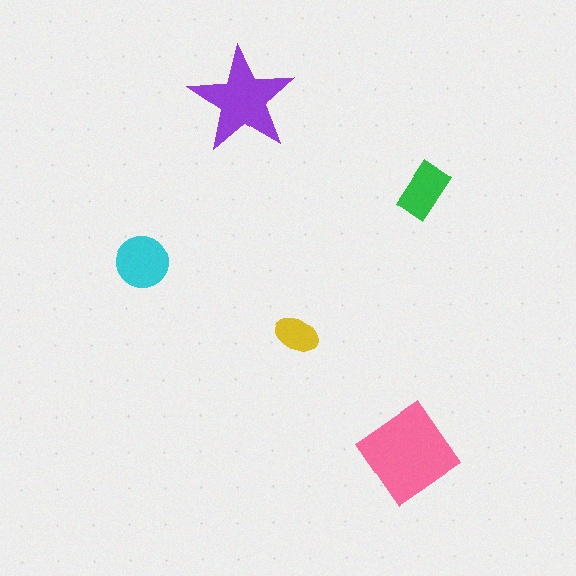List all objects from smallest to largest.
The yellow ellipse, the green rectangle, the cyan circle, the purple star, the pink diamond.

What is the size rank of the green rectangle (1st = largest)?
4th.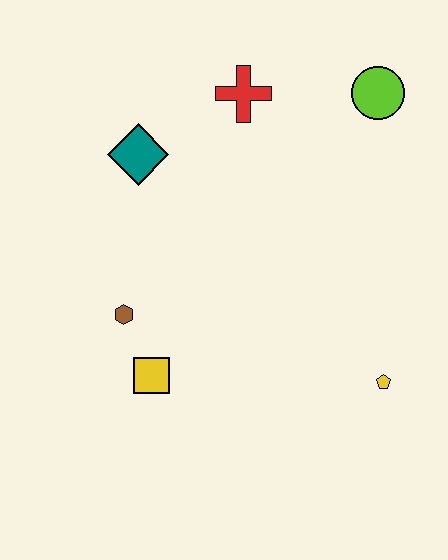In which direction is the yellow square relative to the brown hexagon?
The yellow square is below the brown hexagon.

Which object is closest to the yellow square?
The brown hexagon is closest to the yellow square.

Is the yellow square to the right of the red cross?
No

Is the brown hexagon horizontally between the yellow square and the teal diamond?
No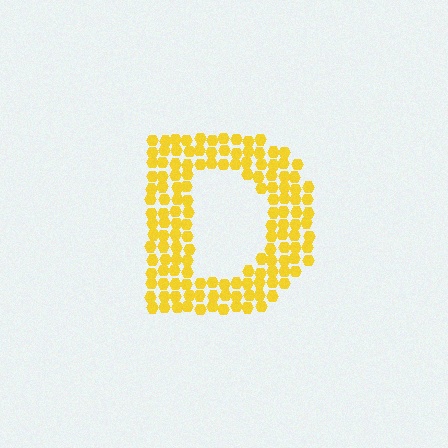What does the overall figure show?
The overall figure shows the letter D.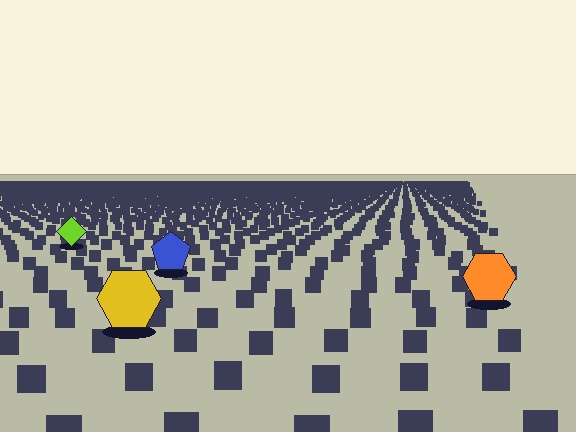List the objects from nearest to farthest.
From nearest to farthest: the yellow hexagon, the orange hexagon, the blue pentagon, the lime diamond.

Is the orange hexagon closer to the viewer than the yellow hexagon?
No. The yellow hexagon is closer — you can tell from the texture gradient: the ground texture is coarser near it.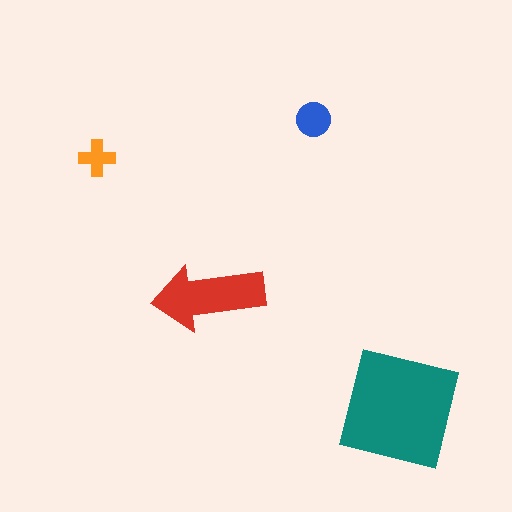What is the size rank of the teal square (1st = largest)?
1st.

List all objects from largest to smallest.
The teal square, the red arrow, the blue circle, the orange cross.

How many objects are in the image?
There are 4 objects in the image.